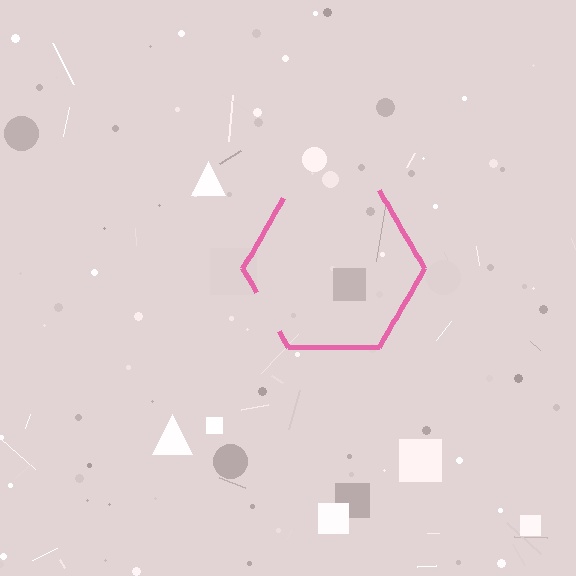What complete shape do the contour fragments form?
The contour fragments form a hexagon.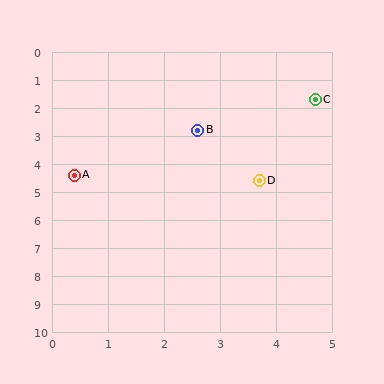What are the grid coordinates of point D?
Point D is at approximately (3.7, 4.6).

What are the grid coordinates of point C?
Point C is at approximately (4.7, 1.7).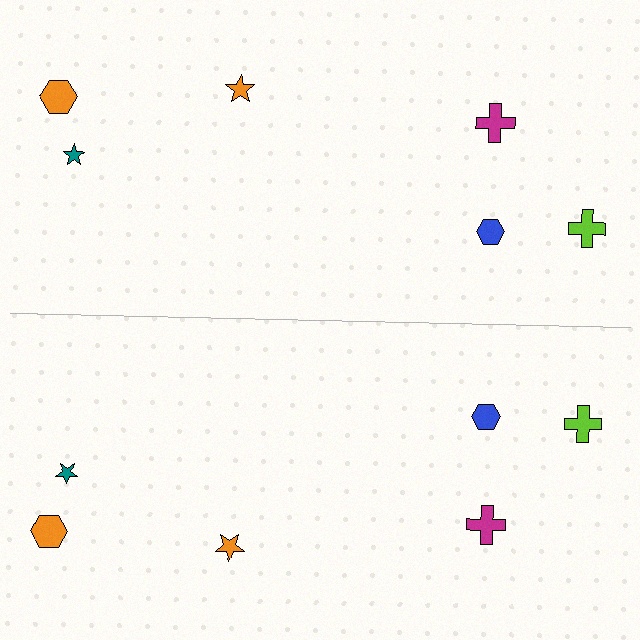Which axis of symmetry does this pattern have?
The pattern has a horizontal axis of symmetry running through the center of the image.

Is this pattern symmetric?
Yes, this pattern has bilateral (reflection) symmetry.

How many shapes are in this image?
There are 12 shapes in this image.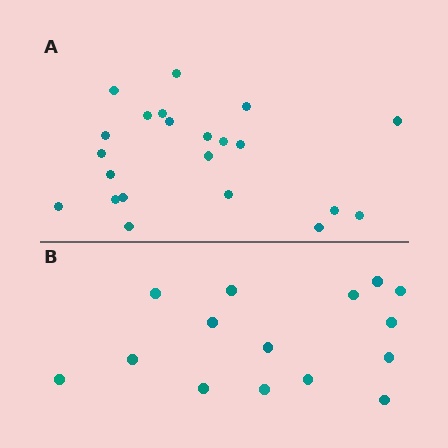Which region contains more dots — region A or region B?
Region A (the top region) has more dots.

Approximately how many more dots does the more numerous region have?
Region A has roughly 8 or so more dots than region B.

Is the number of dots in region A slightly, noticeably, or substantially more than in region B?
Region A has substantially more. The ratio is roughly 1.5 to 1.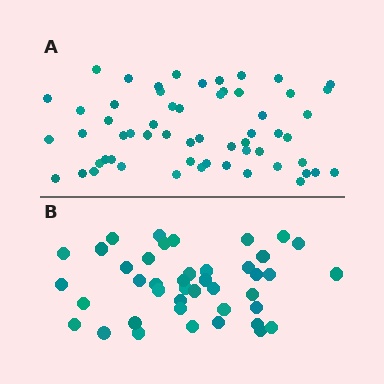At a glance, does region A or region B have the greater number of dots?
Region A (the top region) has more dots.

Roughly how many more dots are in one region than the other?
Region A has approximately 15 more dots than region B.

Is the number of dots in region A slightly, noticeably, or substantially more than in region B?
Region A has noticeably more, but not dramatically so. The ratio is roughly 1.4 to 1.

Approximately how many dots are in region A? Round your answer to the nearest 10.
About 60 dots. (The exact count is 58, which rounds to 60.)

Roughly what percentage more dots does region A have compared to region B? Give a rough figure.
About 40% more.